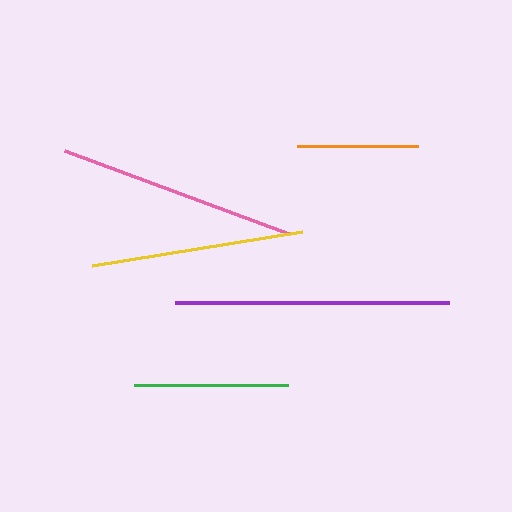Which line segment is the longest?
The purple line is the longest at approximately 274 pixels.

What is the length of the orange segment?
The orange segment is approximately 120 pixels long.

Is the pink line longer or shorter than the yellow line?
The pink line is longer than the yellow line.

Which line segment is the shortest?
The orange line is the shortest at approximately 120 pixels.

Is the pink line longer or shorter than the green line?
The pink line is longer than the green line.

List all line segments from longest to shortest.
From longest to shortest: purple, pink, yellow, green, orange.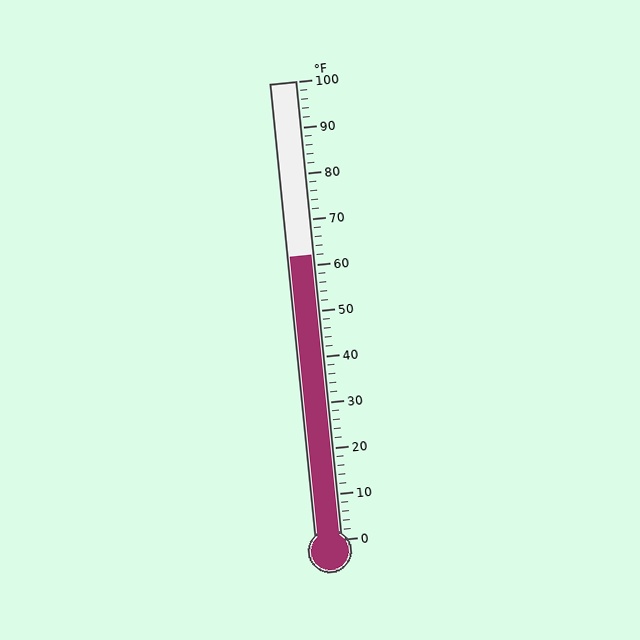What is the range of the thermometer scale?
The thermometer scale ranges from 0°F to 100°F.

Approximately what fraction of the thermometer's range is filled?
The thermometer is filled to approximately 60% of its range.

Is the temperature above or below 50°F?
The temperature is above 50°F.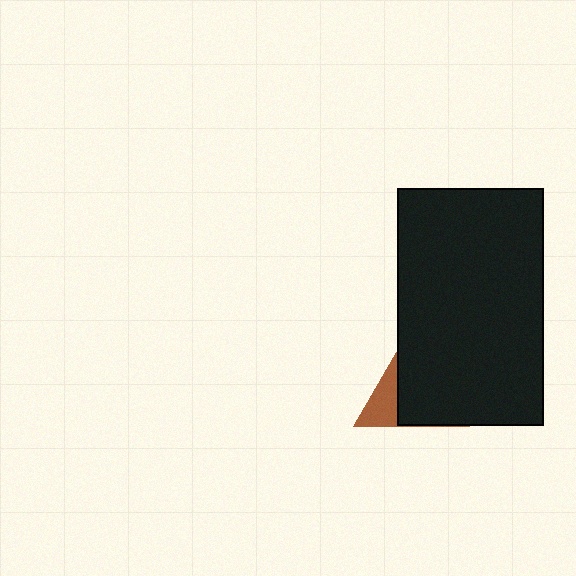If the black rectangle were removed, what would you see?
You would see the complete brown triangle.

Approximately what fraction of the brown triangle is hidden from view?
Roughly 68% of the brown triangle is hidden behind the black rectangle.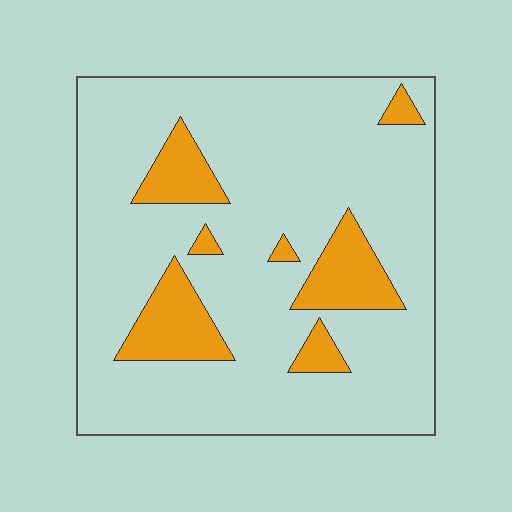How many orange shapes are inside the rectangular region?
7.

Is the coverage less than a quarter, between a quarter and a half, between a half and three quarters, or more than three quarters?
Less than a quarter.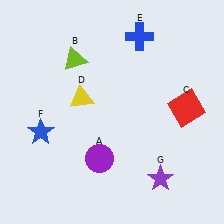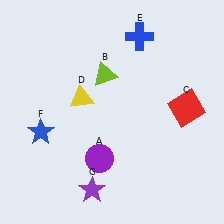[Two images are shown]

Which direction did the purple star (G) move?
The purple star (G) moved left.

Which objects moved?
The objects that moved are: the lime triangle (B), the purple star (G).